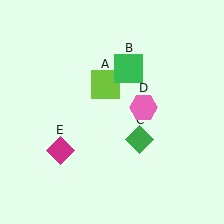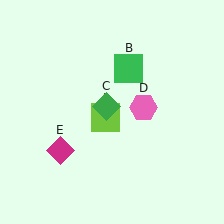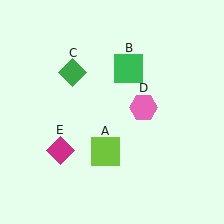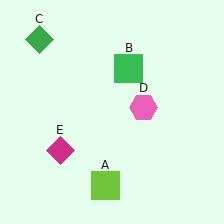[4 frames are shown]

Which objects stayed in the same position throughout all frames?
Green square (object B) and pink hexagon (object D) and magenta diamond (object E) remained stationary.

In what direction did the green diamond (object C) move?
The green diamond (object C) moved up and to the left.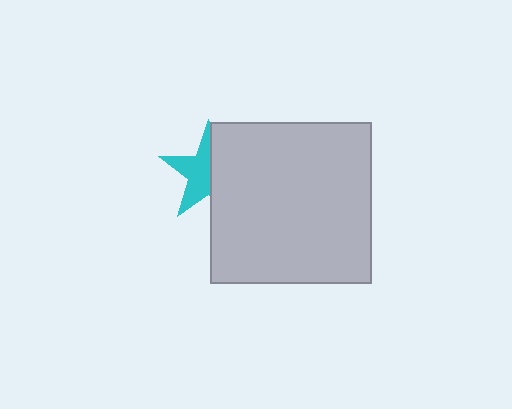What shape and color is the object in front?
The object in front is a light gray square.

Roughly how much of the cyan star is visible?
About half of it is visible (roughly 51%).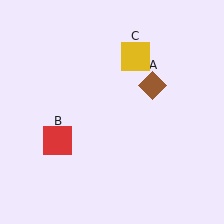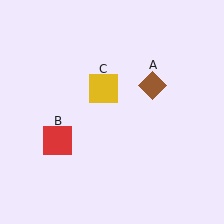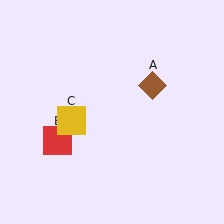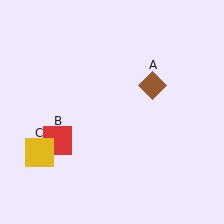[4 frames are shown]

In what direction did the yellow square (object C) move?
The yellow square (object C) moved down and to the left.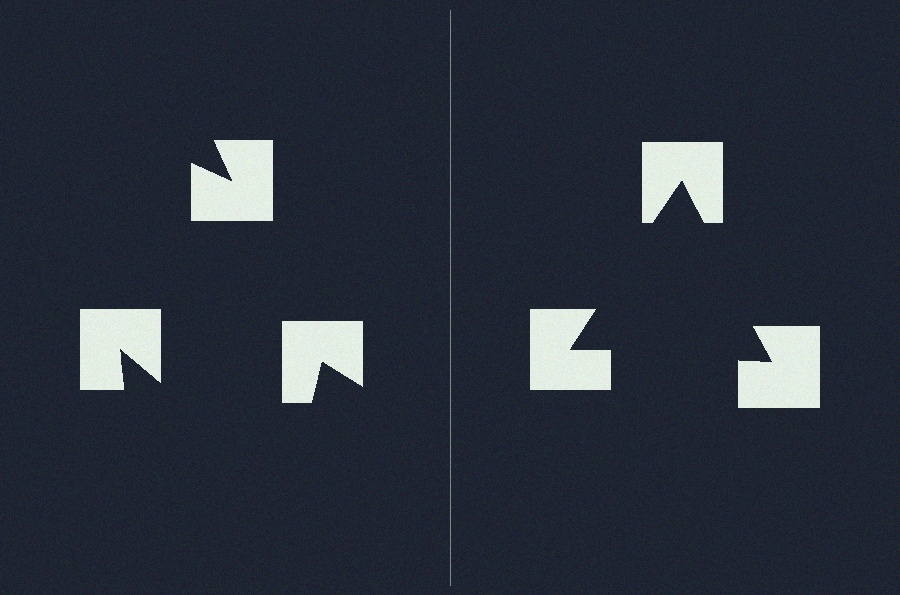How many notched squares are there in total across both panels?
6 — 3 on each side.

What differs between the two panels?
The notched squares are positioned identically on both sides; only the wedge orientations differ. On the right they align to a triangle; on the left they are misaligned.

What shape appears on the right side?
An illusory triangle.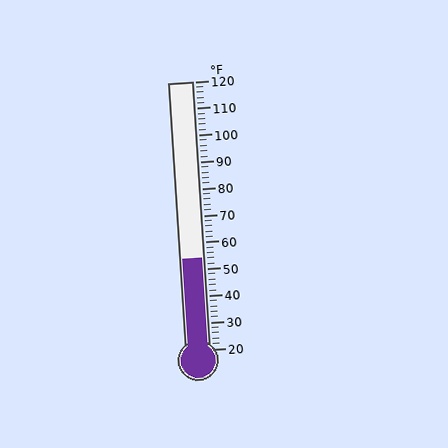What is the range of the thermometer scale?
The thermometer scale ranges from 20°F to 120°F.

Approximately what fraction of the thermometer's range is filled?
The thermometer is filled to approximately 35% of its range.